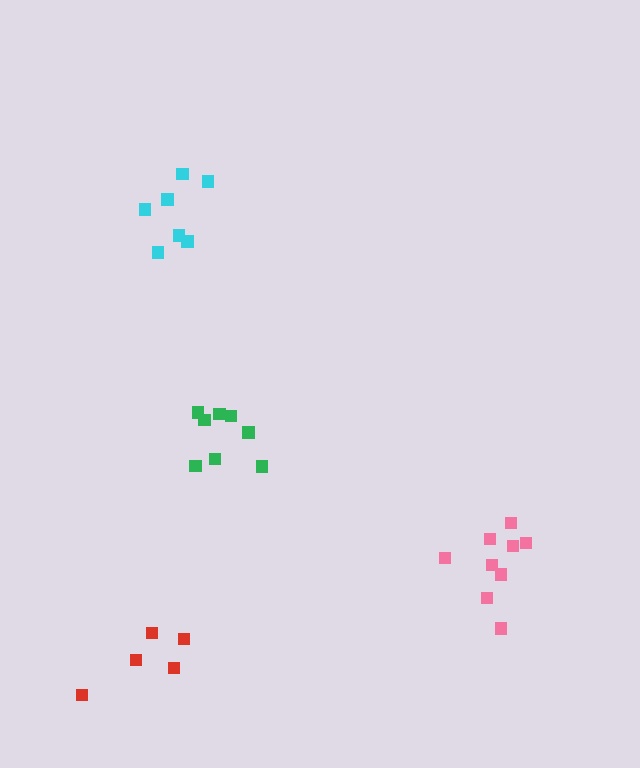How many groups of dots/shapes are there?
There are 4 groups.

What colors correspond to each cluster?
The clusters are colored: red, pink, cyan, green.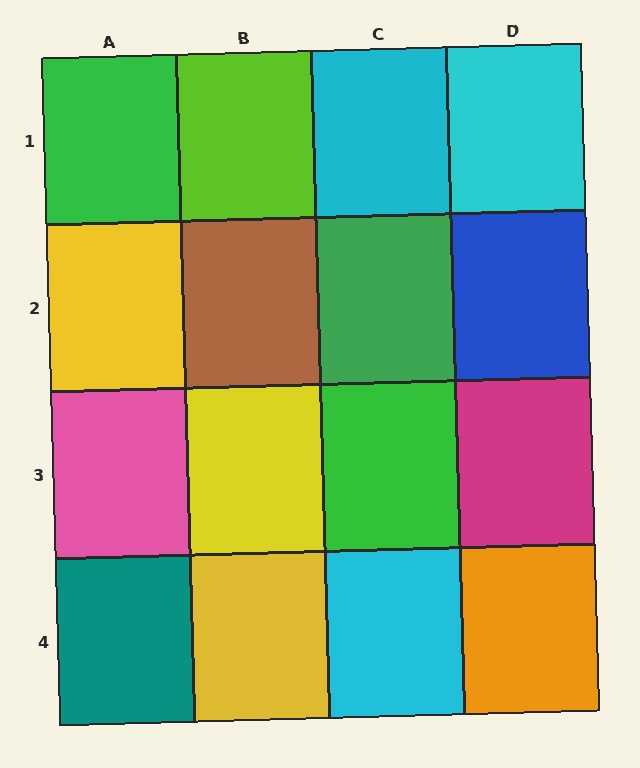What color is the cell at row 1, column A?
Green.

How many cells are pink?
1 cell is pink.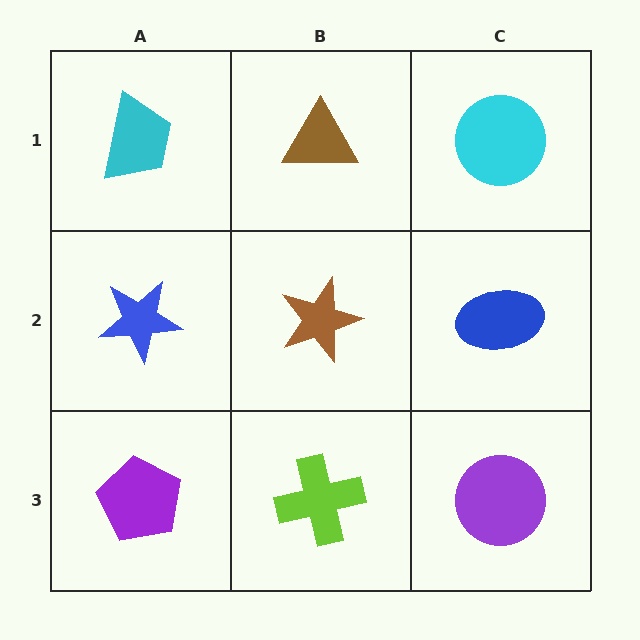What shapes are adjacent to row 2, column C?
A cyan circle (row 1, column C), a purple circle (row 3, column C), a brown star (row 2, column B).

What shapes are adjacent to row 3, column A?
A blue star (row 2, column A), a lime cross (row 3, column B).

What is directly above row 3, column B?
A brown star.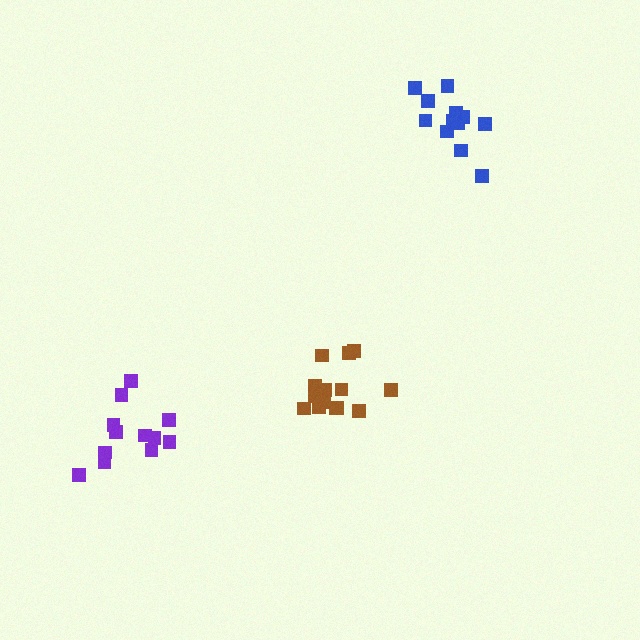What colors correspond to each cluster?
The clusters are colored: brown, purple, blue.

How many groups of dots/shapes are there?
There are 3 groups.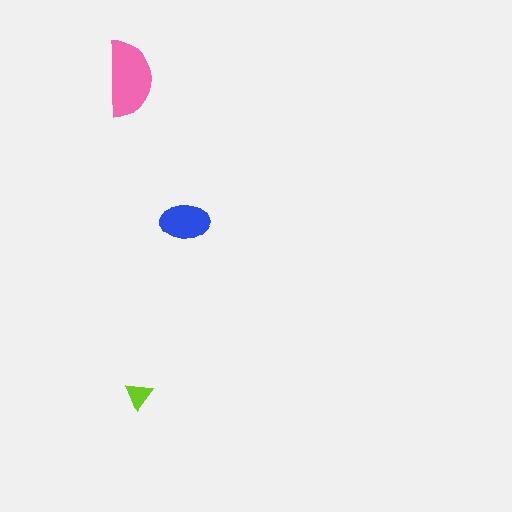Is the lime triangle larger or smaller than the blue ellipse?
Smaller.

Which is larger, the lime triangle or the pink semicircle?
The pink semicircle.